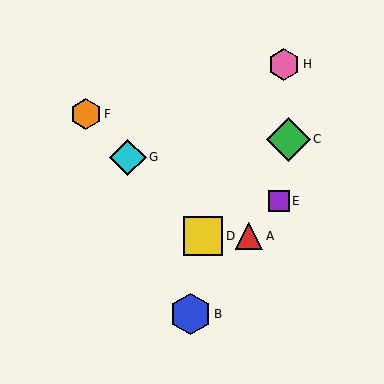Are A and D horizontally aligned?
Yes, both are at y≈236.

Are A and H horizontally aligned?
No, A is at y≈236 and H is at y≈64.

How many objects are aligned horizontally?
2 objects (A, D) are aligned horizontally.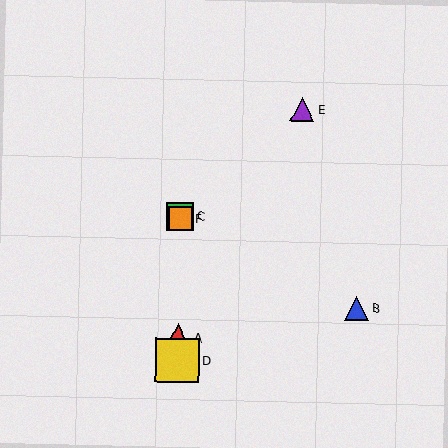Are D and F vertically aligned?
Yes, both are at x≈177.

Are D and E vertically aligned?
No, D is at x≈177 and E is at x≈302.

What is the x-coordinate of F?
Object F is at x≈180.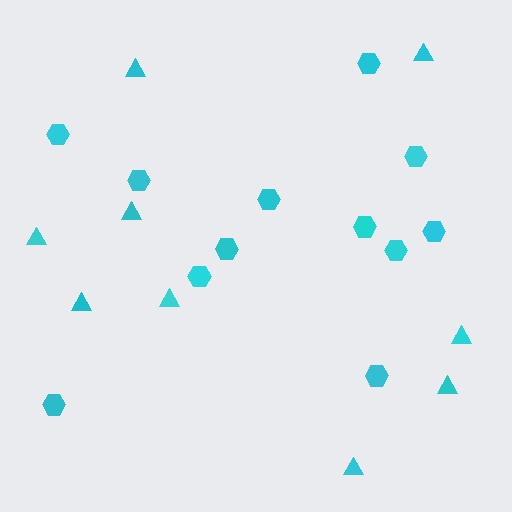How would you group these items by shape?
There are 2 groups: one group of hexagons (12) and one group of triangles (9).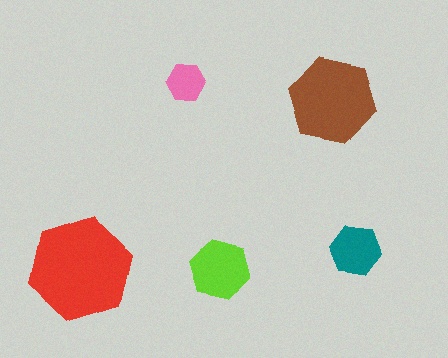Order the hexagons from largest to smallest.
the red one, the brown one, the lime one, the teal one, the pink one.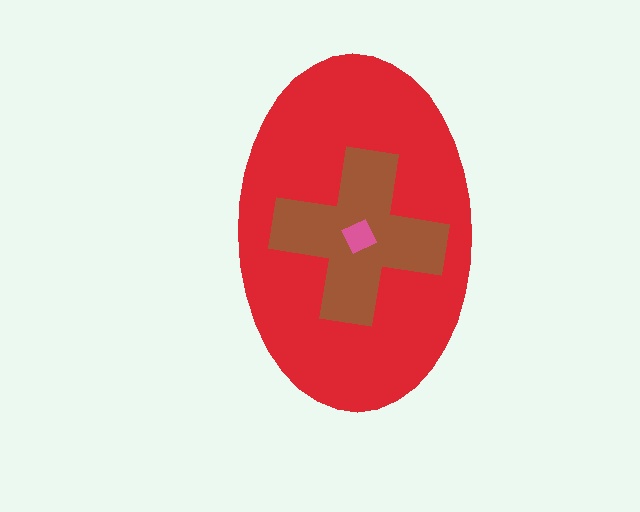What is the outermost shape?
The red ellipse.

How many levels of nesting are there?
3.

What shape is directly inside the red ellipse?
The brown cross.